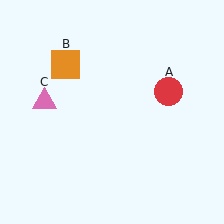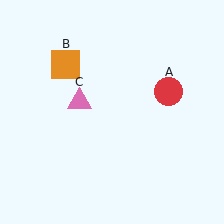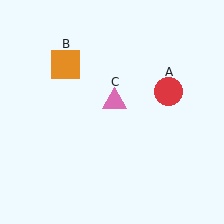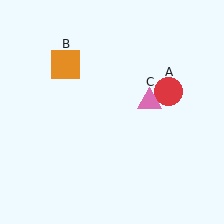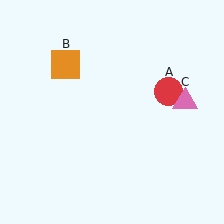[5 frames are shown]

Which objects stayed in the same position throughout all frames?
Red circle (object A) and orange square (object B) remained stationary.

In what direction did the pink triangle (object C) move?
The pink triangle (object C) moved right.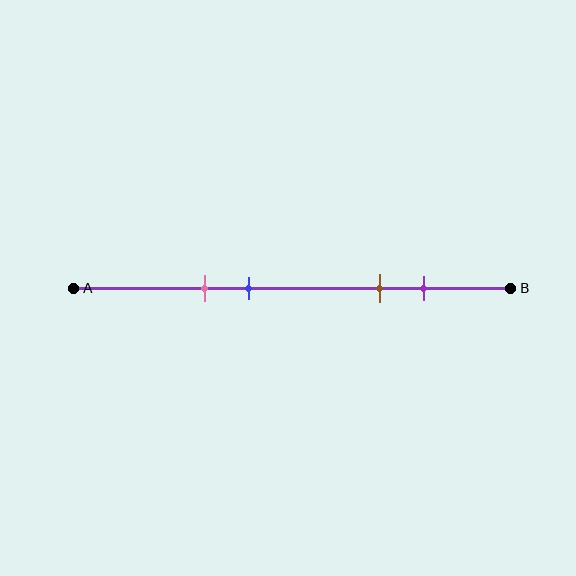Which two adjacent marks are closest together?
The pink and blue marks are the closest adjacent pair.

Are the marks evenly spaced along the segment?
No, the marks are not evenly spaced.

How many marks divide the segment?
There are 4 marks dividing the segment.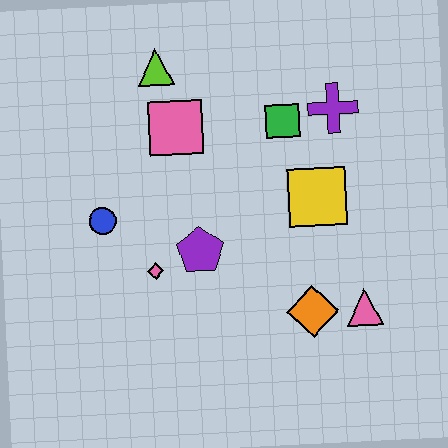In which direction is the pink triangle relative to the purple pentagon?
The pink triangle is to the right of the purple pentagon.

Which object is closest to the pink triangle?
The orange diamond is closest to the pink triangle.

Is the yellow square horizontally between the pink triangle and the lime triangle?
Yes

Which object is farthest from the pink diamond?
The purple cross is farthest from the pink diamond.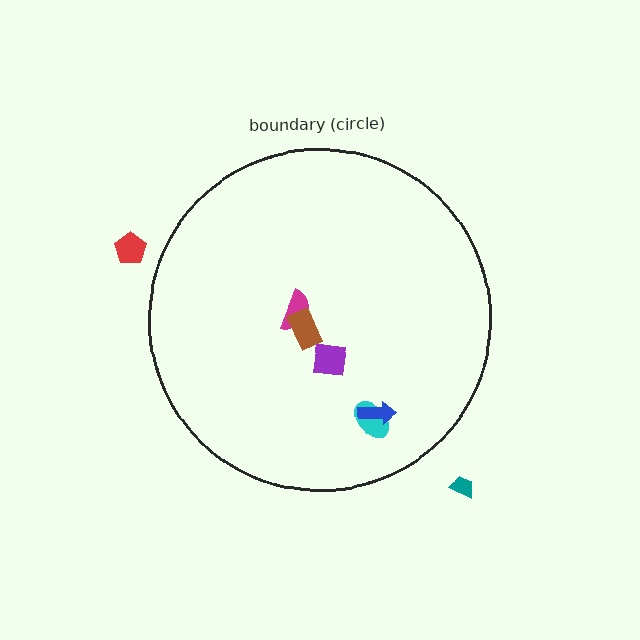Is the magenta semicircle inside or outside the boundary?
Inside.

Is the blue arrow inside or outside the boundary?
Inside.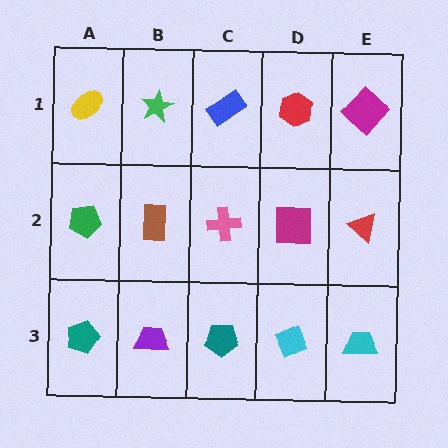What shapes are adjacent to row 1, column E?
A red triangle (row 2, column E), a red hexagon (row 1, column D).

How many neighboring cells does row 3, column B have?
3.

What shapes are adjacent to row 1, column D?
A magenta square (row 2, column D), a blue rectangle (row 1, column C), a magenta diamond (row 1, column E).